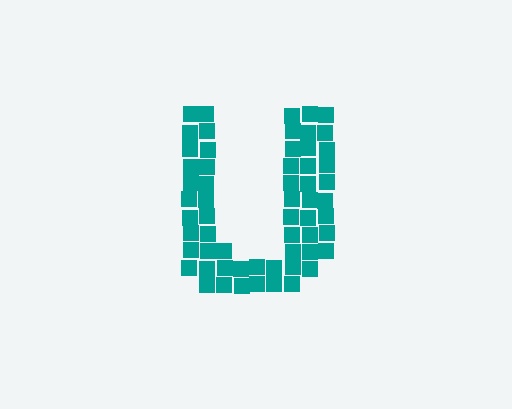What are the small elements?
The small elements are squares.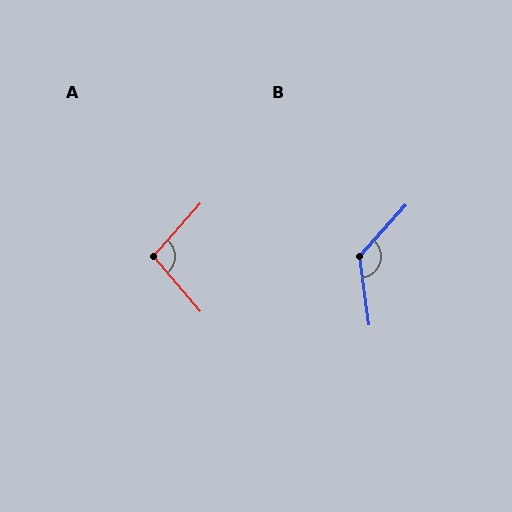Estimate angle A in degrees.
Approximately 98 degrees.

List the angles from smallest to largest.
A (98°), B (130°).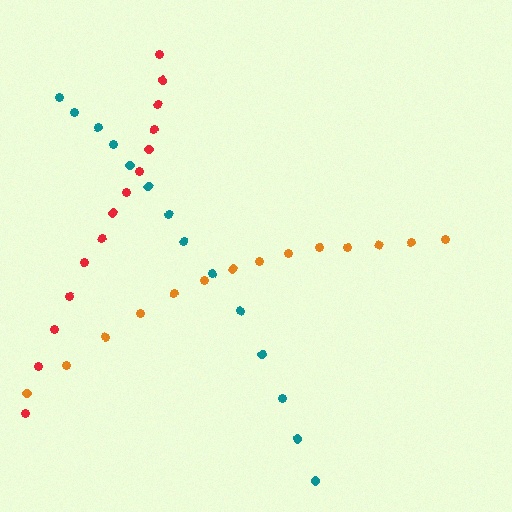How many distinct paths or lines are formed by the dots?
There are 3 distinct paths.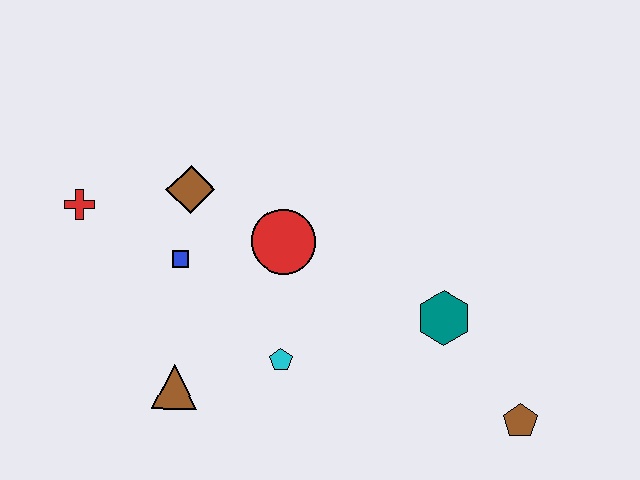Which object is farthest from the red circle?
The brown pentagon is farthest from the red circle.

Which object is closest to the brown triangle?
The cyan pentagon is closest to the brown triangle.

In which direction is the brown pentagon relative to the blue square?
The brown pentagon is to the right of the blue square.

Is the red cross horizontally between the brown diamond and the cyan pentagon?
No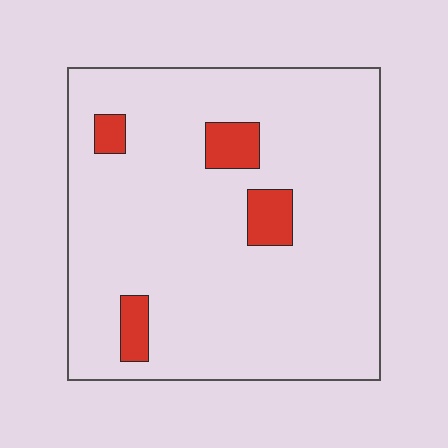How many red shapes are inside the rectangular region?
4.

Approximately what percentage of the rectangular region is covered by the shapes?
Approximately 10%.